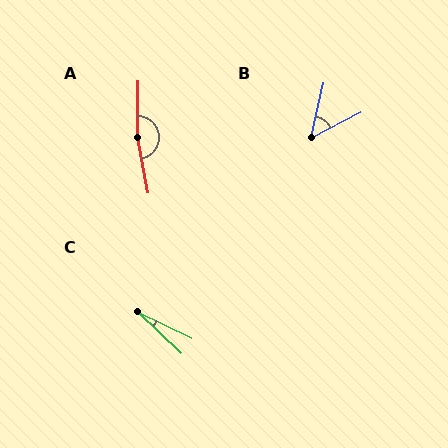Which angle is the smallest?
C, at approximately 18 degrees.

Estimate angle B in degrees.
Approximately 51 degrees.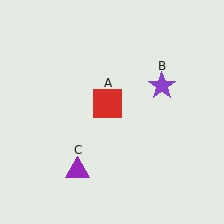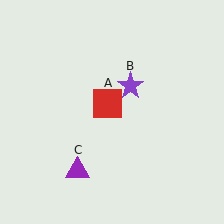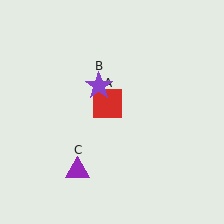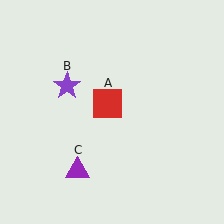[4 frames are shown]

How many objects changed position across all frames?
1 object changed position: purple star (object B).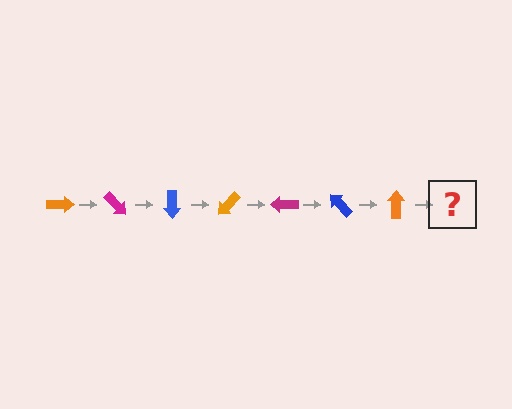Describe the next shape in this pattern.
It should be a magenta arrow, rotated 315 degrees from the start.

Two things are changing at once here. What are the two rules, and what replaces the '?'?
The two rules are that it rotates 45 degrees each step and the color cycles through orange, magenta, and blue. The '?' should be a magenta arrow, rotated 315 degrees from the start.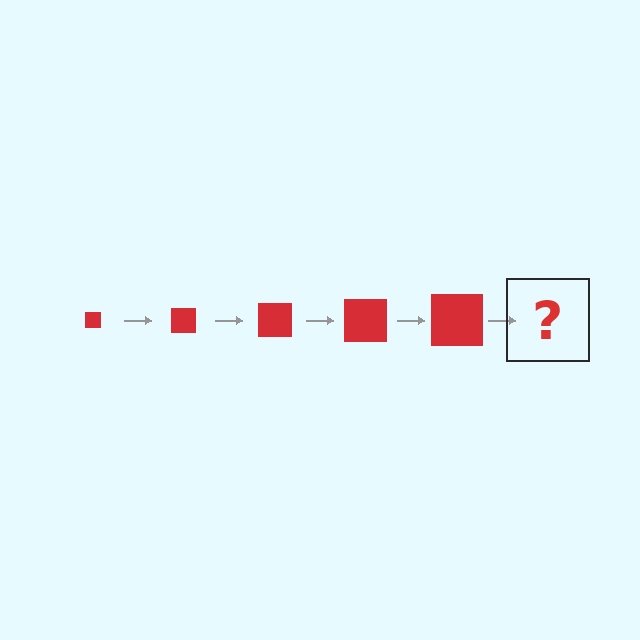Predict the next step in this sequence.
The next step is a red square, larger than the previous one.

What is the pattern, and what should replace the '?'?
The pattern is that the square gets progressively larger each step. The '?' should be a red square, larger than the previous one.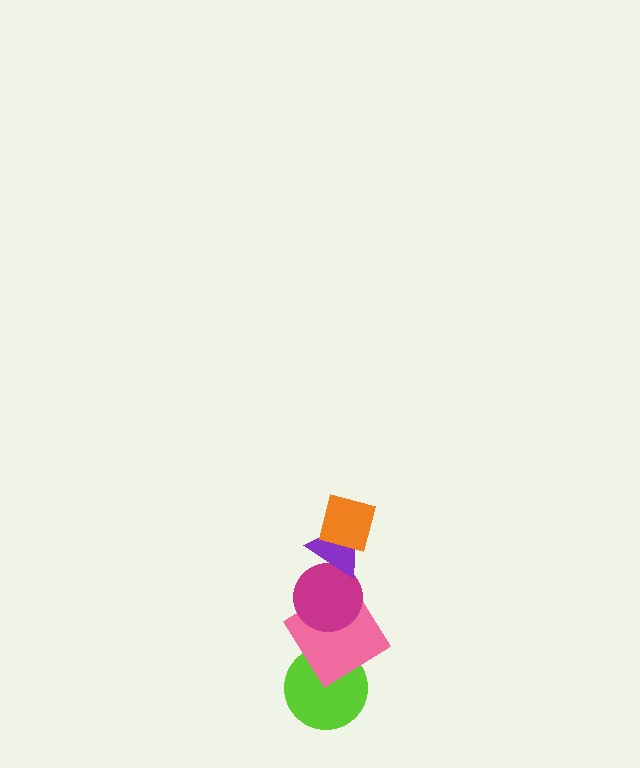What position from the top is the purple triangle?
The purple triangle is 2nd from the top.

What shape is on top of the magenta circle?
The purple triangle is on top of the magenta circle.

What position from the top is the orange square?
The orange square is 1st from the top.